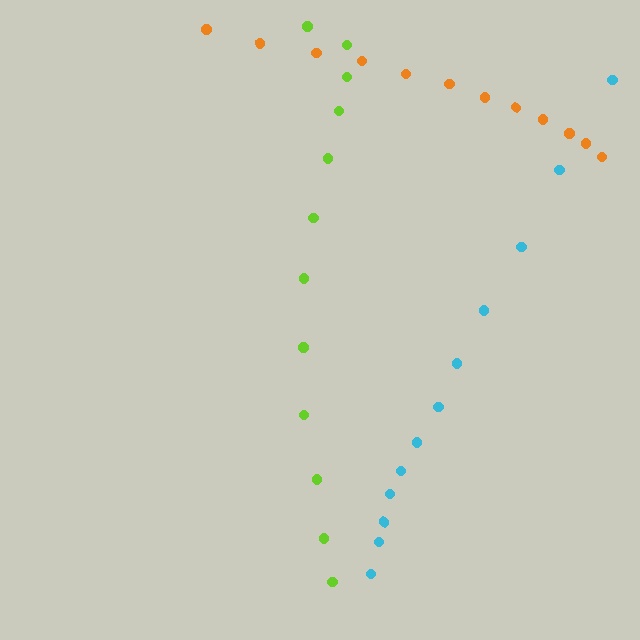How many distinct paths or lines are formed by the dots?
There are 3 distinct paths.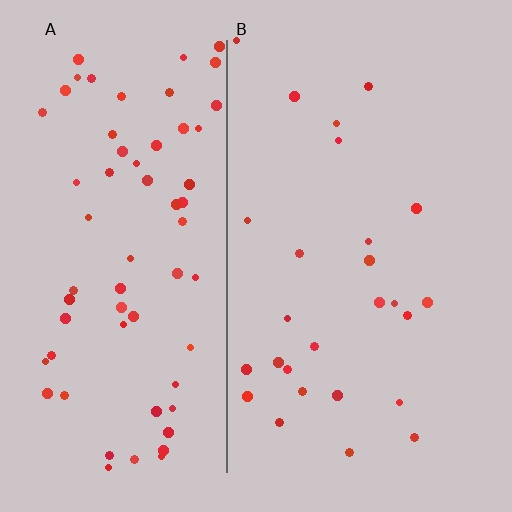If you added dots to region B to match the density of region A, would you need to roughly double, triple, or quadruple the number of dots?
Approximately triple.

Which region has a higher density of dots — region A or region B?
A (the left).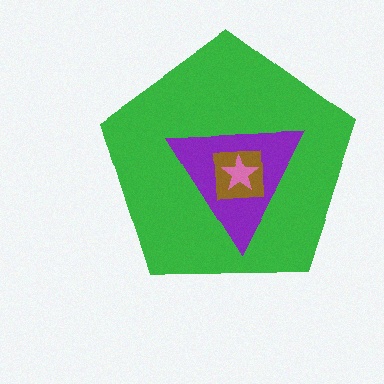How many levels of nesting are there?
4.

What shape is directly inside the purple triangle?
The brown square.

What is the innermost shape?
The pink star.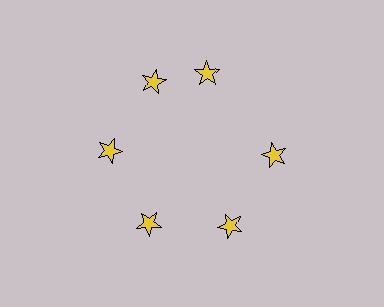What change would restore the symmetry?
The symmetry would be restored by rotating it back into even spacing with its neighbors so that all 6 stars sit at equal angles and equal distance from the center.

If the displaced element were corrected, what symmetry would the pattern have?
It would have 6-fold rotational symmetry — the pattern would map onto itself every 60 degrees.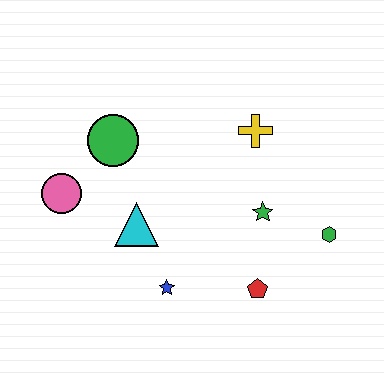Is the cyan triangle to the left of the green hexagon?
Yes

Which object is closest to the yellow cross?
The green star is closest to the yellow cross.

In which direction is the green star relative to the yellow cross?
The green star is below the yellow cross.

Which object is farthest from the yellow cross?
The pink circle is farthest from the yellow cross.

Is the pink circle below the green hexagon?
No